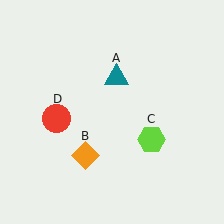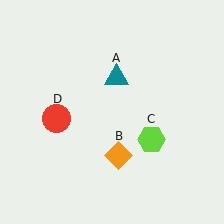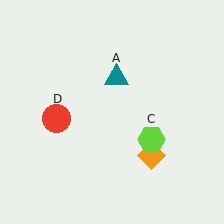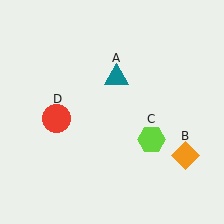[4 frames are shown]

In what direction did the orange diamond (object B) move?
The orange diamond (object B) moved right.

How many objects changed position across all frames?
1 object changed position: orange diamond (object B).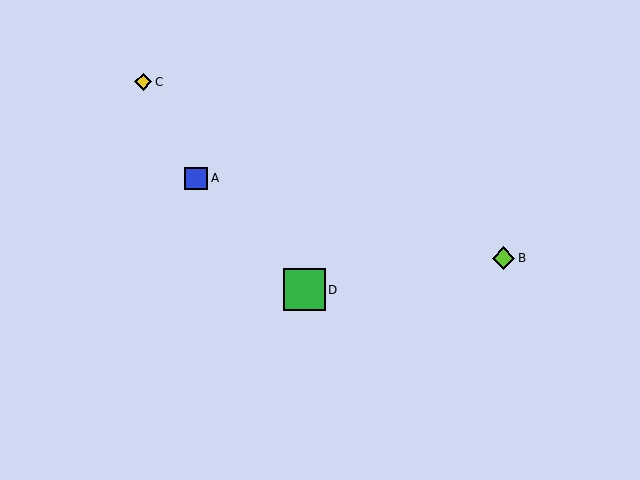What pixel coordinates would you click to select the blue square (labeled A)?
Click at (196, 178) to select the blue square A.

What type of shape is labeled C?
Shape C is a yellow diamond.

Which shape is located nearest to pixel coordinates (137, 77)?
The yellow diamond (labeled C) at (143, 82) is nearest to that location.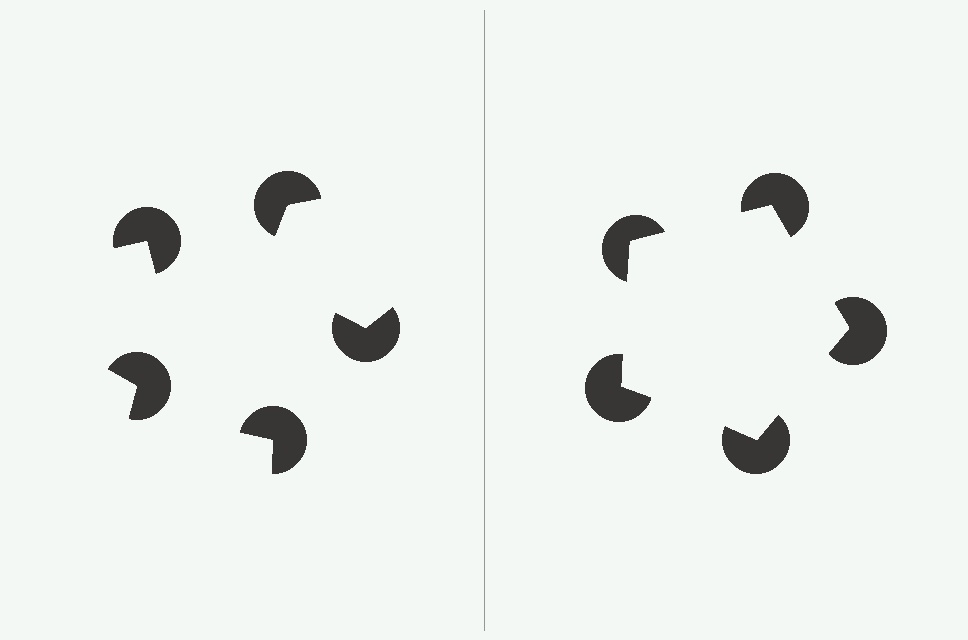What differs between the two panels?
The pac-man discs are positioned identically on both sides; only the wedge orientations differ. On the right they align to a pentagon; on the left they are misaligned.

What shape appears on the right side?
An illusory pentagon.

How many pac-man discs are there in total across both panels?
10 — 5 on each side.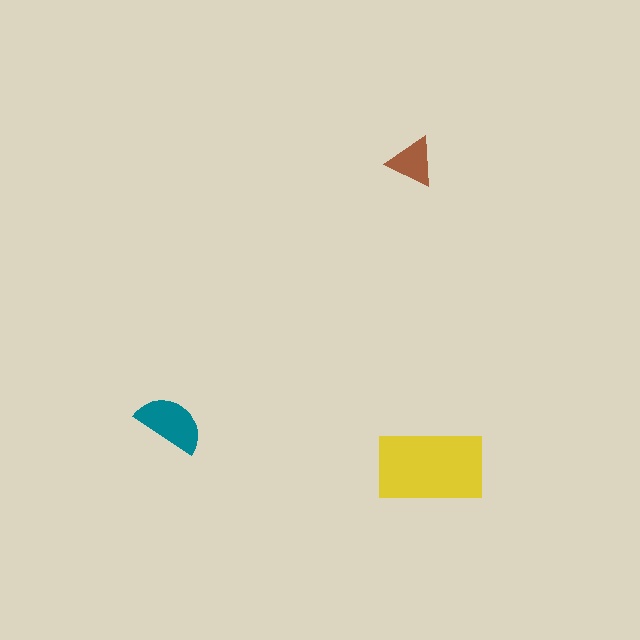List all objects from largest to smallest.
The yellow rectangle, the teal semicircle, the brown triangle.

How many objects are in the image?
There are 3 objects in the image.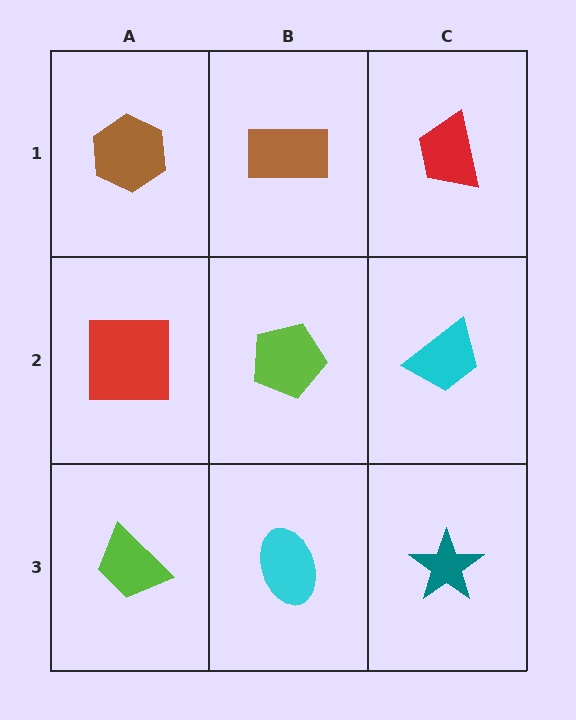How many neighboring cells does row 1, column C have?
2.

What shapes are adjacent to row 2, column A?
A brown hexagon (row 1, column A), a lime trapezoid (row 3, column A), a lime pentagon (row 2, column B).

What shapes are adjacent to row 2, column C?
A red trapezoid (row 1, column C), a teal star (row 3, column C), a lime pentagon (row 2, column B).